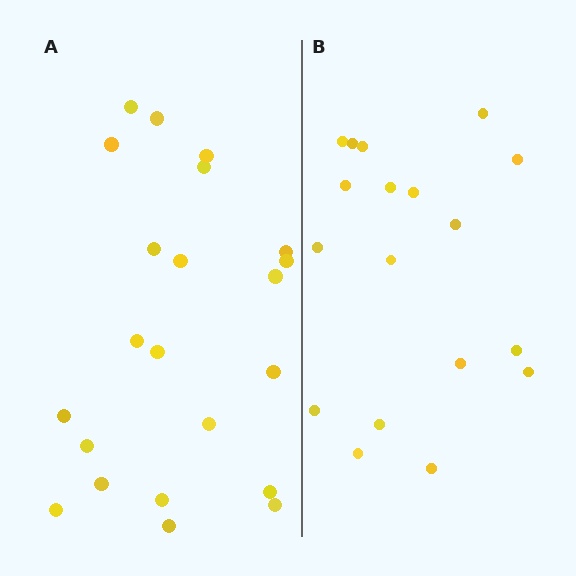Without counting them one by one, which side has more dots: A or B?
Region A (the left region) has more dots.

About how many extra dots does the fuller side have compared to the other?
Region A has about 4 more dots than region B.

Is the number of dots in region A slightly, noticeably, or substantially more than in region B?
Region A has only slightly more — the two regions are fairly close. The ratio is roughly 1.2 to 1.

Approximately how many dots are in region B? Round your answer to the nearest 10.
About 20 dots. (The exact count is 18, which rounds to 20.)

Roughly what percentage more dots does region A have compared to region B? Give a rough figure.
About 20% more.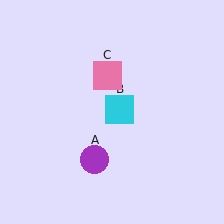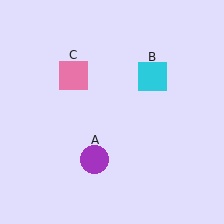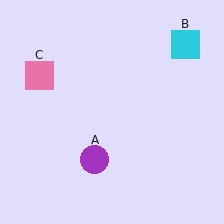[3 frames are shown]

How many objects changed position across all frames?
2 objects changed position: cyan square (object B), pink square (object C).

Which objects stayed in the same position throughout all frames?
Purple circle (object A) remained stationary.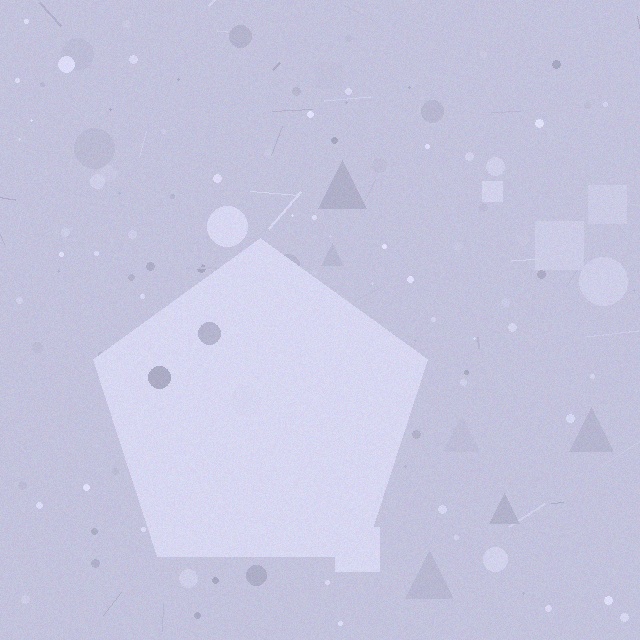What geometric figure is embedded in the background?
A pentagon is embedded in the background.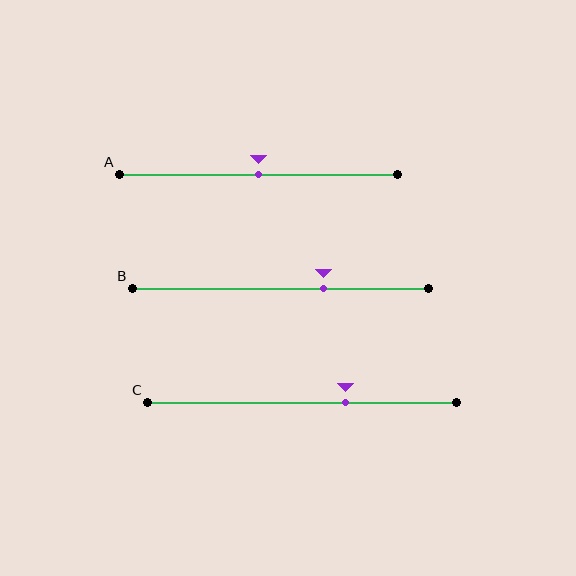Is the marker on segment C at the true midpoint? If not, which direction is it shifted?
No, the marker on segment C is shifted to the right by about 14% of the segment length.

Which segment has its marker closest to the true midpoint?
Segment A has its marker closest to the true midpoint.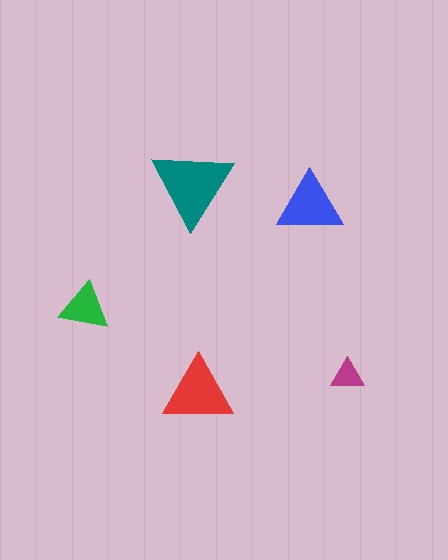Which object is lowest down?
The red triangle is bottommost.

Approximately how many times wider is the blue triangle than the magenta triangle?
About 2 times wider.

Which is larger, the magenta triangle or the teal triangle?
The teal one.